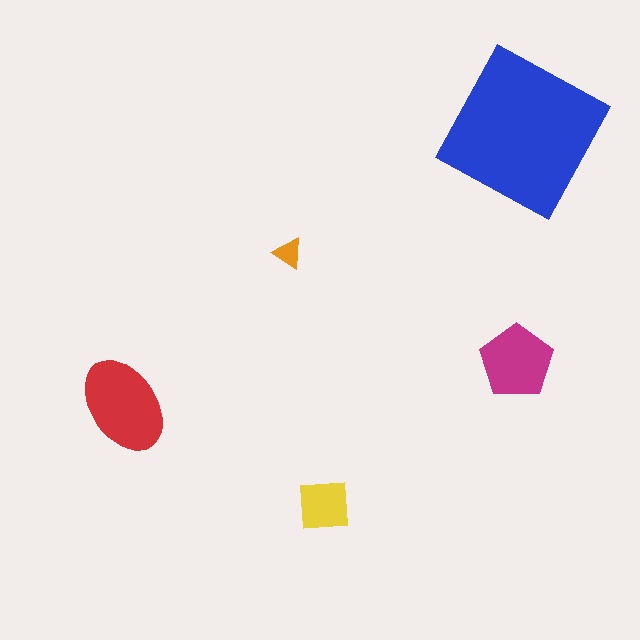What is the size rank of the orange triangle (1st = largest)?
5th.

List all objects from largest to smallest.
The blue square, the red ellipse, the magenta pentagon, the yellow square, the orange triangle.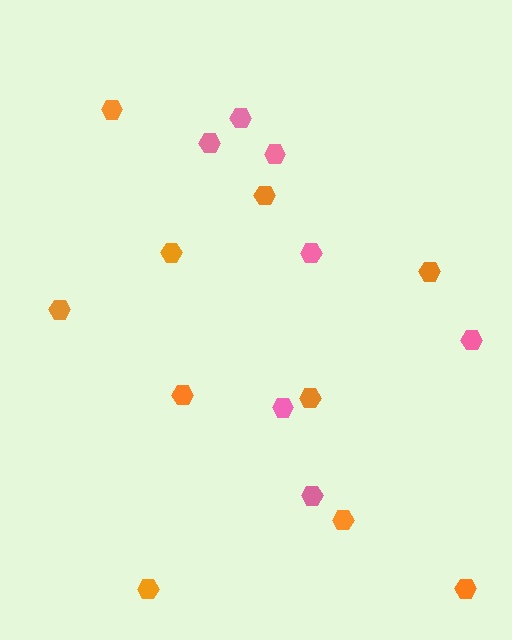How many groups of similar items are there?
There are 2 groups: one group of orange hexagons (10) and one group of pink hexagons (7).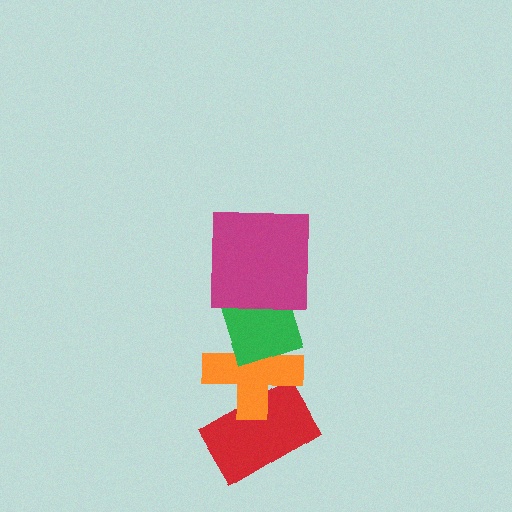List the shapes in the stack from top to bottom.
From top to bottom: the magenta square, the green diamond, the orange cross, the red rectangle.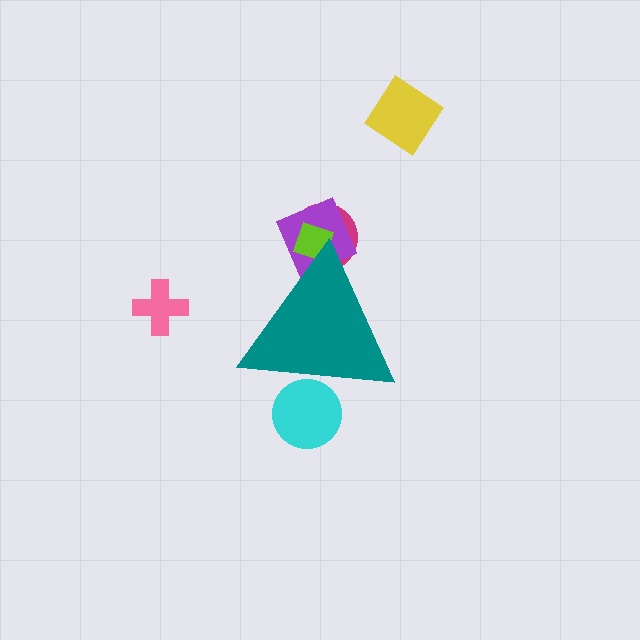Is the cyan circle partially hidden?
Yes, the cyan circle is partially hidden behind the teal triangle.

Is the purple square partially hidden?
Yes, the purple square is partially hidden behind the teal triangle.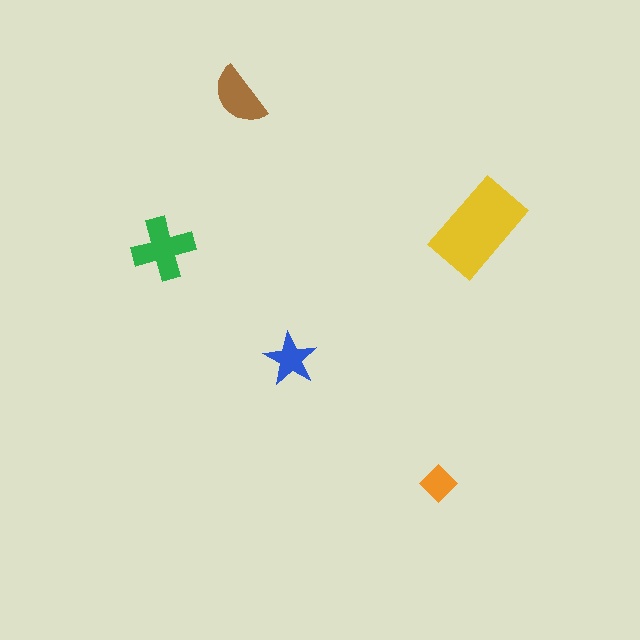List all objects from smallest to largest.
The orange diamond, the blue star, the brown semicircle, the green cross, the yellow rectangle.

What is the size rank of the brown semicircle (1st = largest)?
3rd.